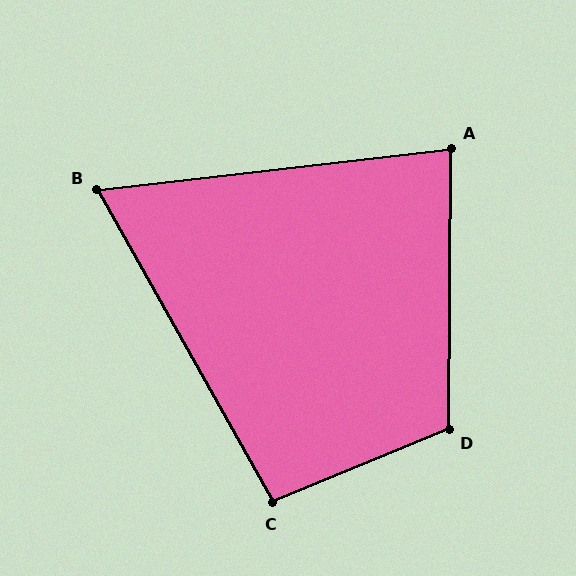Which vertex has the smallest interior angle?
B, at approximately 67 degrees.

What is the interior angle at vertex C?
Approximately 97 degrees (obtuse).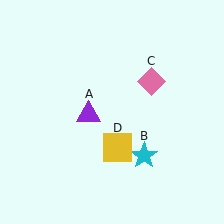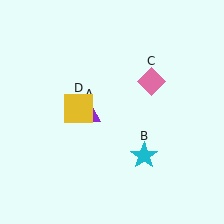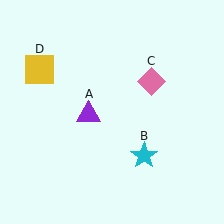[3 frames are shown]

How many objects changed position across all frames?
1 object changed position: yellow square (object D).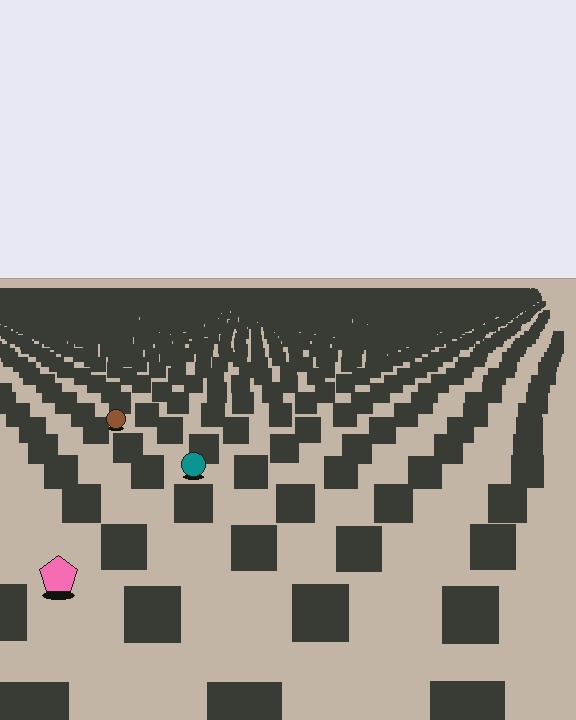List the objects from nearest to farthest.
From nearest to farthest: the pink pentagon, the teal circle, the brown circle.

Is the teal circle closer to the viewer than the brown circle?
Yes. The teal circle is closer — you can tell from the texture gradient: the ground texture is coarser near it.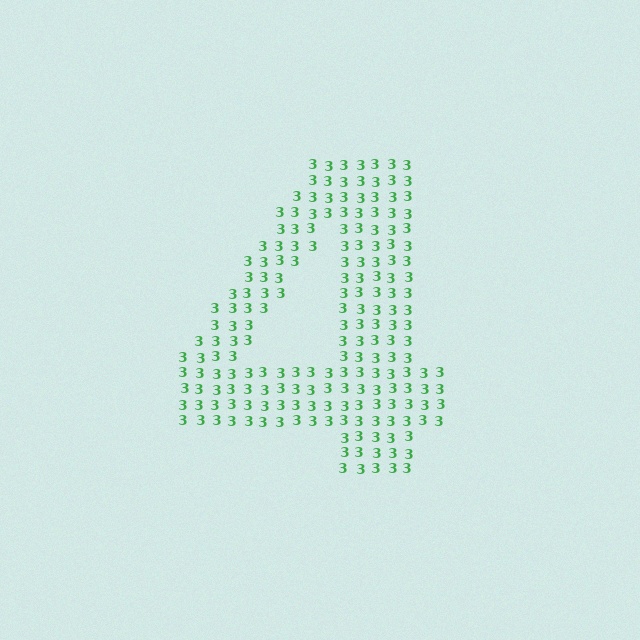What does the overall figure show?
The overall figure shows the digit 4.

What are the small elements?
The small elements are digit 3's.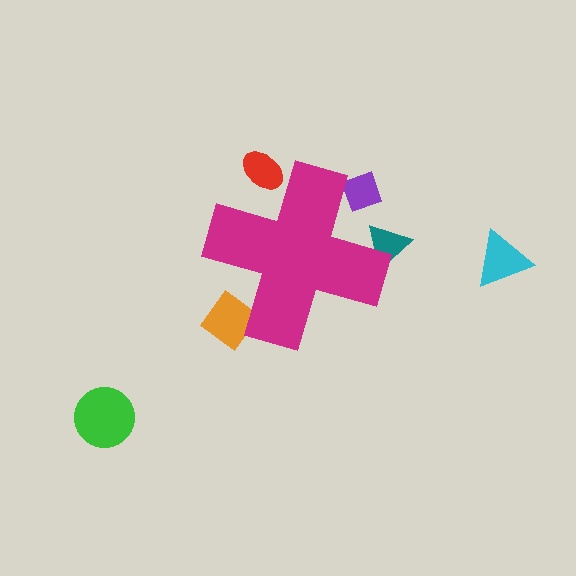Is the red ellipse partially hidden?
Yes, the red ellipse is partially hidden behind the magenta cross.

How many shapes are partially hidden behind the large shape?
4 shapes are partially hidden.